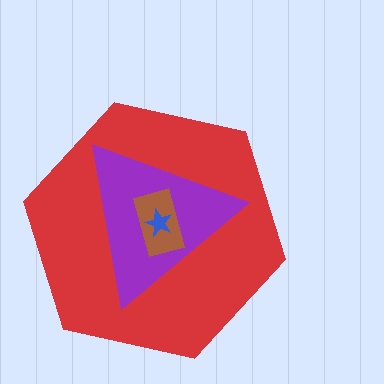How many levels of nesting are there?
4.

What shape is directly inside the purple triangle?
The brown rectangle.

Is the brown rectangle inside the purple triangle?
Yes.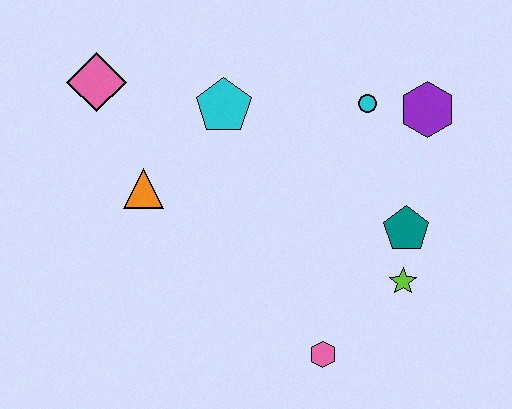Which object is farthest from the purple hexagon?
The pink diamond is farthest from the purple hexagon.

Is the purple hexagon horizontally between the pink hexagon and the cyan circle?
No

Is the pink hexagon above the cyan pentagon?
No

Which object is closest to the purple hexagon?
The cyan circle is closest to the purple hexagon.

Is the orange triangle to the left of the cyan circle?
Yes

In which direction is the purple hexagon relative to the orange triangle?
The purple hexagon is to the right of the orange triangle.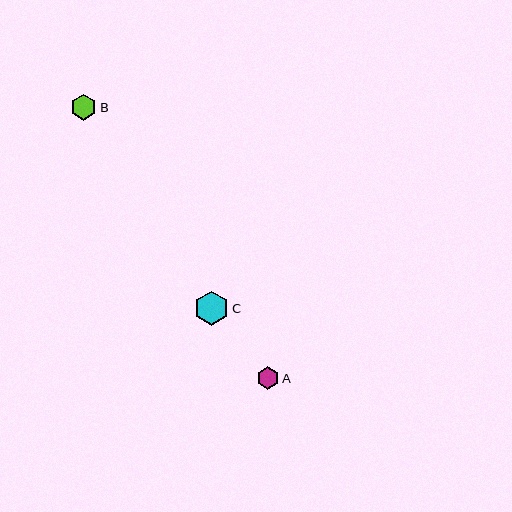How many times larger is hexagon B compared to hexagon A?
Hexagon B is approximately 1.2 times the size of hexagon A.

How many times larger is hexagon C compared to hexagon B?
Hexagon C is approximately 1.3 times the size of hexagon B.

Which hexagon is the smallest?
Hexagon A is the smallest with a size of approximately 23 pixels.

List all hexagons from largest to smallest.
From largest to smallest: C, B, A.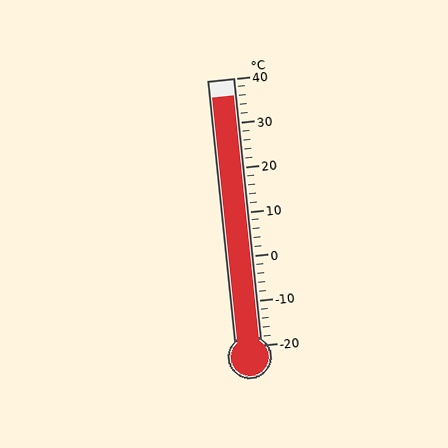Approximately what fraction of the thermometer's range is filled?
The thermometer is filled to approximately 95% of its range.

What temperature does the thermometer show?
The thermometer shows approximately 36°C.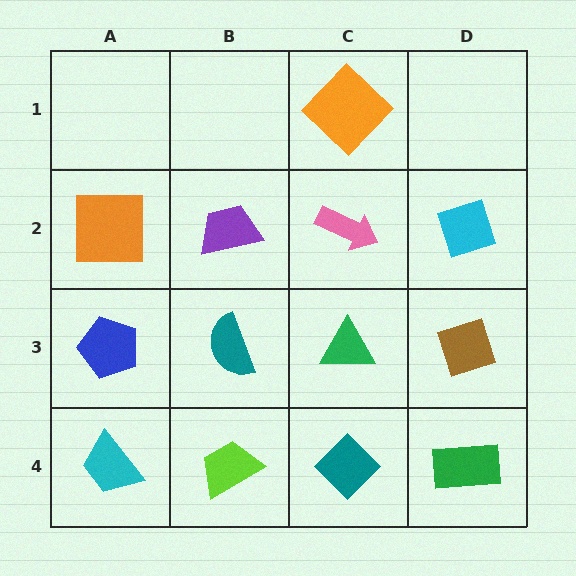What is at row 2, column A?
An orange square.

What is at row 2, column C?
A pink arrow.